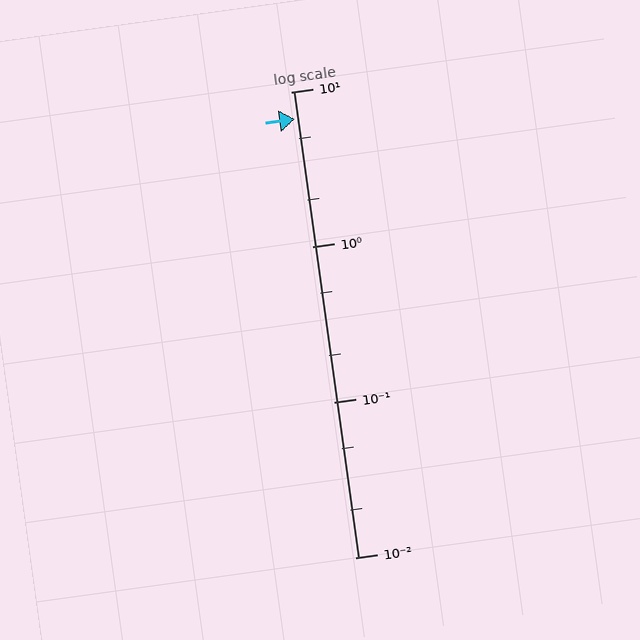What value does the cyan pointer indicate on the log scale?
The pointer indicates approximately 6.7.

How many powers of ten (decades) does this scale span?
The scale spans 3 decades, from 0.01 to 10.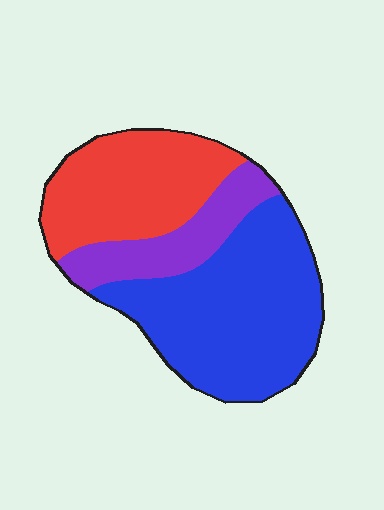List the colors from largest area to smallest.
From largest to smallest: blue, red, purple.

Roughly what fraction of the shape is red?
Red takes up about one third (1/3) of the shape.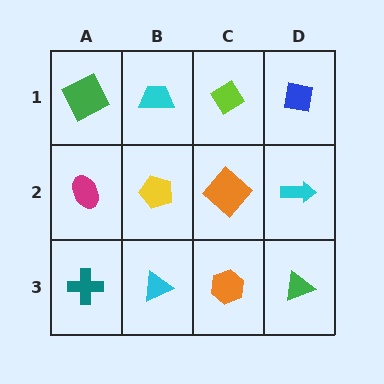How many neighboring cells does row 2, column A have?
3.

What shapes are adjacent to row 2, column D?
A blue square (row 1, column D), a green triangle (row 3, column D), an orange diamond (row 2, column C).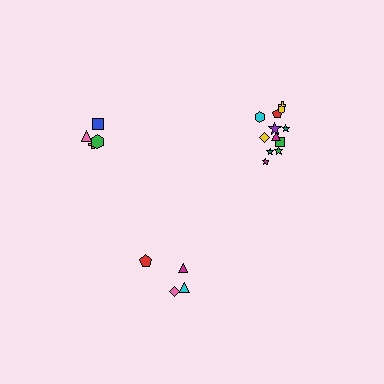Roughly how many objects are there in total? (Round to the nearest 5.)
Roughly 20 objects in total.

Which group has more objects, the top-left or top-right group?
The top-right group.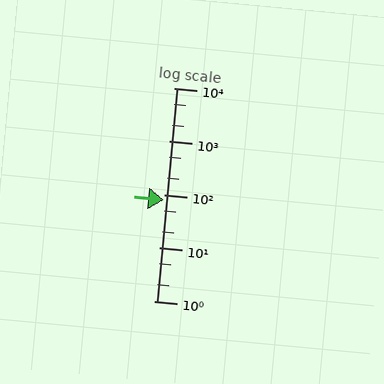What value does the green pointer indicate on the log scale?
The pointer indicates approximately 79.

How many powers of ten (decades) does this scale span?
The scale spans 4 decades, from 1 to 10000.